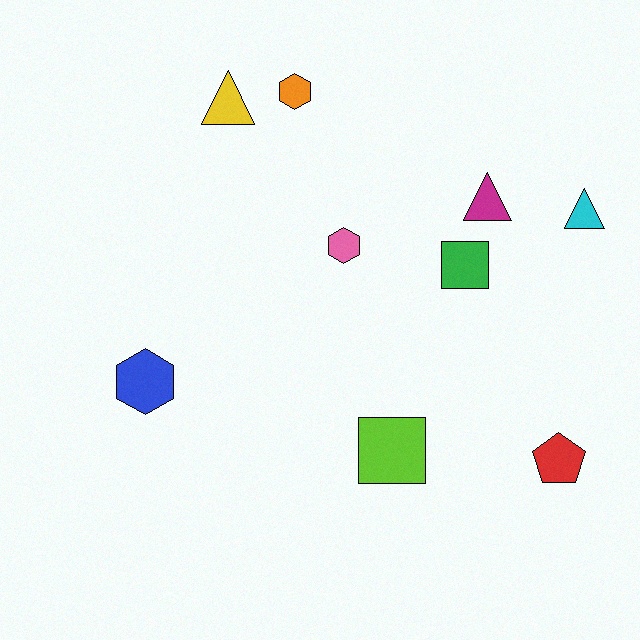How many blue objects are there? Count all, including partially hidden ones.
There is 1 blue object.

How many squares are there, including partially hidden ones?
There are 2 squares.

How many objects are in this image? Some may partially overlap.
There are 9 objects.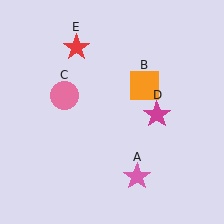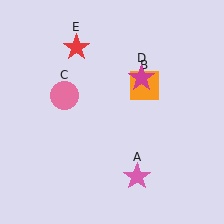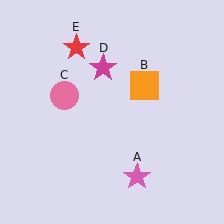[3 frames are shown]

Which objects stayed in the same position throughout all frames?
Pink star (object A) and orange square (object B) and pink circle (object C) and red star (object E) remained stationary.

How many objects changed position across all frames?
1 object changed position: magenta star (object D).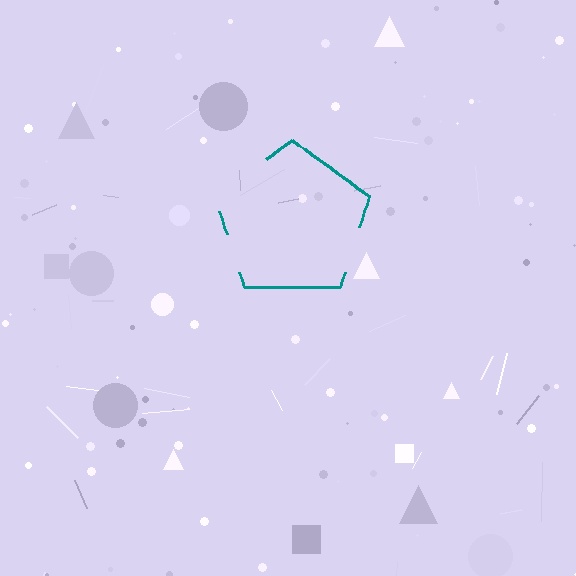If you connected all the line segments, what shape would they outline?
They would outline a pentagon.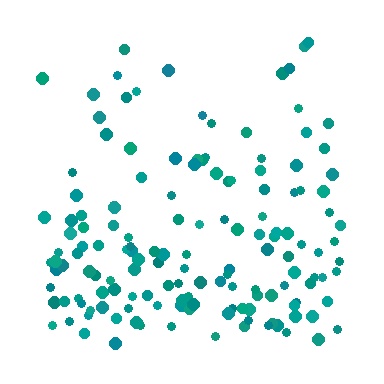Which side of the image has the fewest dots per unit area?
The top.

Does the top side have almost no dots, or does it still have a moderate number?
Still a moderate number, just noticeably fewer than the bottom.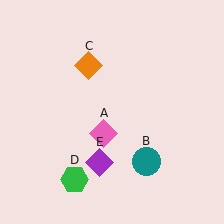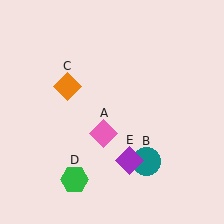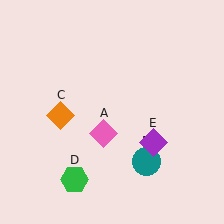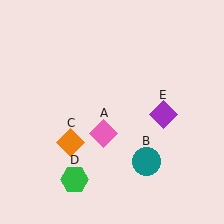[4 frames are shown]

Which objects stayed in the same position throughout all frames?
Pink diamond (object A) and teal circle (object B) and green hexagon (object D) remained stationary.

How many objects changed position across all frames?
2 objects changed position: orange diamond (object C), purple diamond (object E).